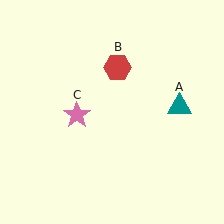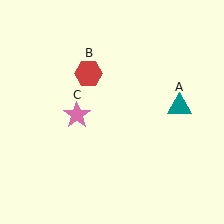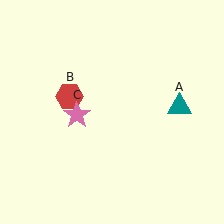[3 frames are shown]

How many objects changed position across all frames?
1 object changed position: red hexagon (object B).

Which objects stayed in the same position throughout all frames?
Teal triangle (object A) and pink star (object C) remained stationary.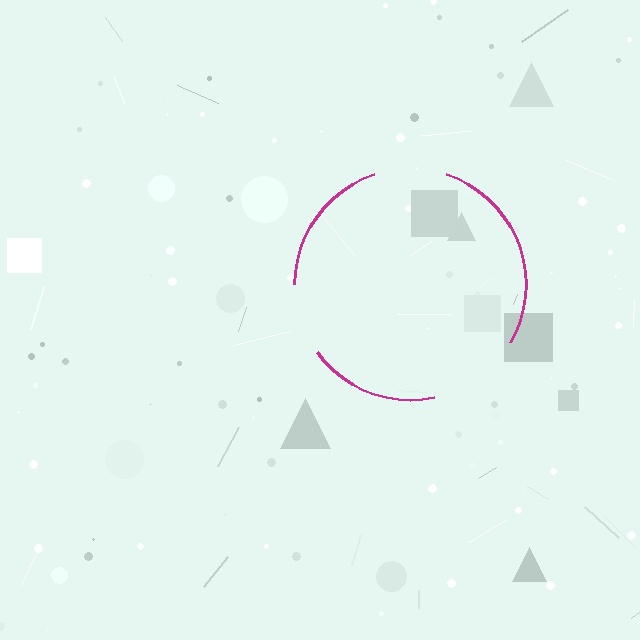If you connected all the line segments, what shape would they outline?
They would outline a circle.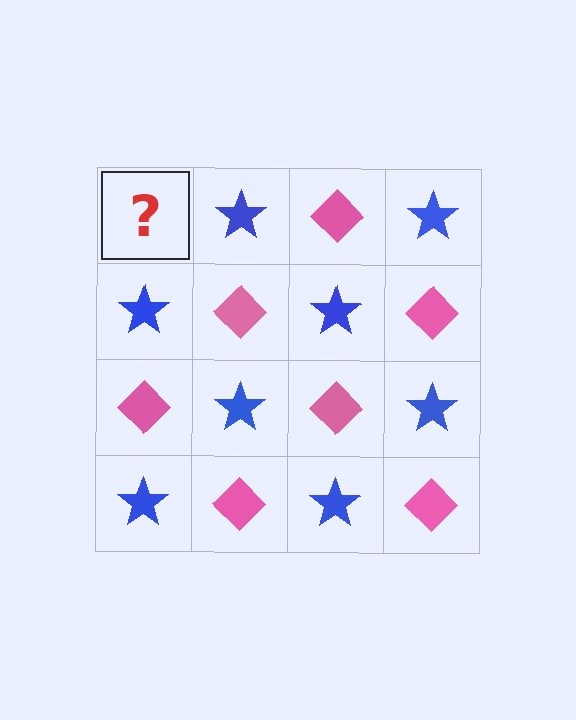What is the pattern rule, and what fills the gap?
The rule is that it alternates pink diamond and blue star in a checkerboard pattern. The gap should be filled with a pink diamond.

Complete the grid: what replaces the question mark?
The question mark should be replaced with a pink diamond.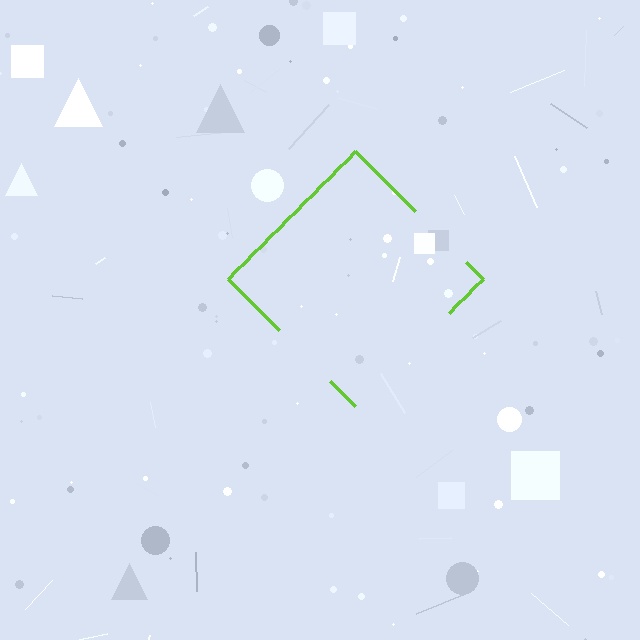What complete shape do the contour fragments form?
The contour fragments form a diamond.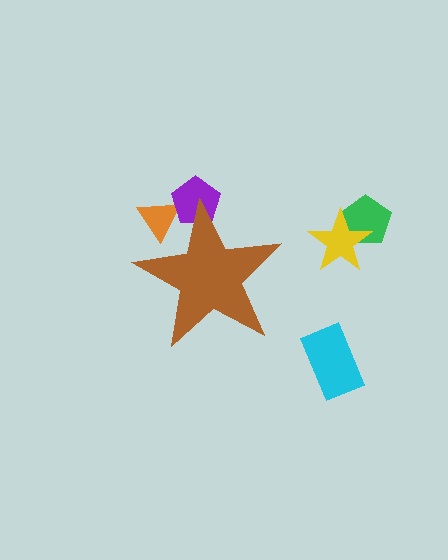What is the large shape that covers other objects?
A brown star.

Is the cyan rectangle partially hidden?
No, the cyan rectangle is fully visible.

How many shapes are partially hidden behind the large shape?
2 shapes are partially hidden.